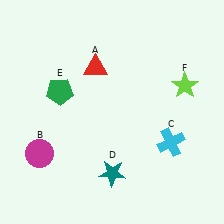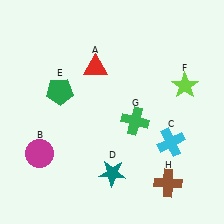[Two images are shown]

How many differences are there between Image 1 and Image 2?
There are 2 differences between the two images.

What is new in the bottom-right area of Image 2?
A green cross (G) was added in the bottom-right area of Image 2.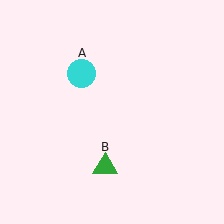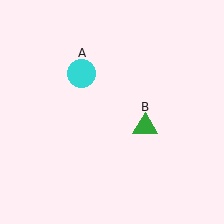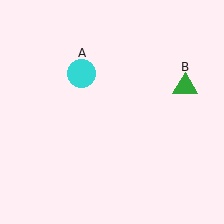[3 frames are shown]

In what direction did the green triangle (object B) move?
The green triangle (object B) moved up and to the right.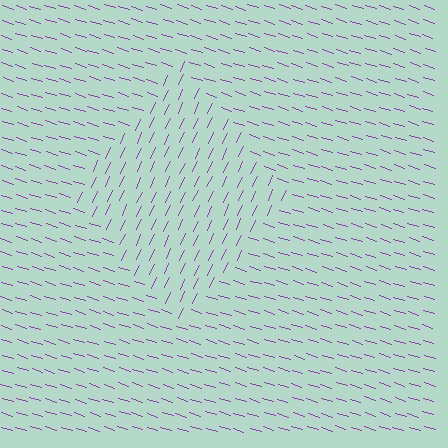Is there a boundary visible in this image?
Yes, there is a texture boundary formed by a change in line orientation.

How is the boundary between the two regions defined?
The boundary is defined purely by a change in line orientation (approximately 83 degrees difference). All lines are the same color and thickness.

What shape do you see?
I see a diamond.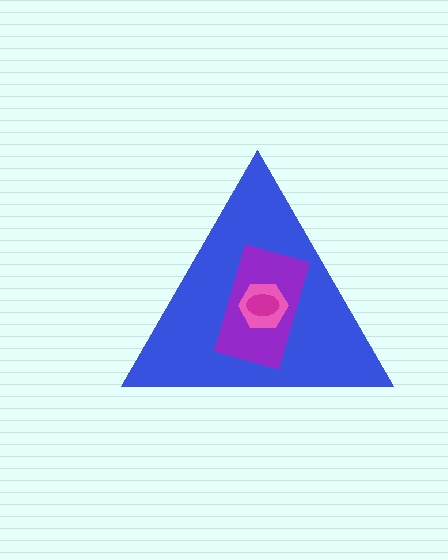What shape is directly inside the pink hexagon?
The magenta ellipse.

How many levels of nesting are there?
4.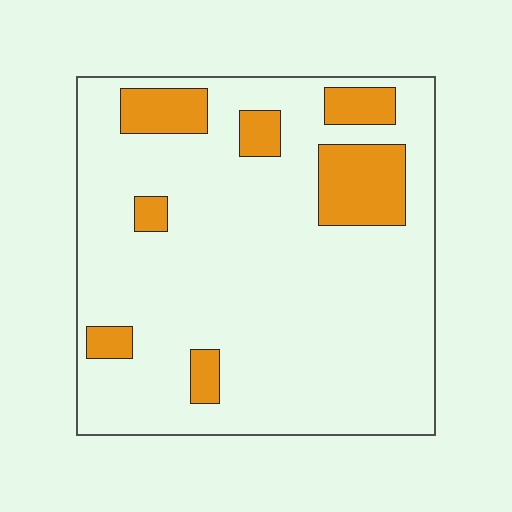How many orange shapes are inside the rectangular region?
7.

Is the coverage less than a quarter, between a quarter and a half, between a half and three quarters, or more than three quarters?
Less than a quarter.